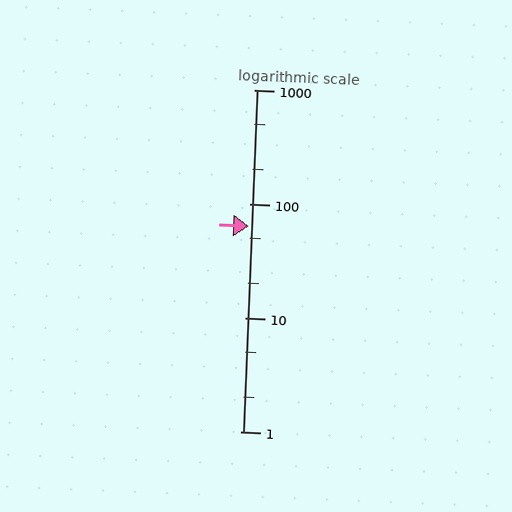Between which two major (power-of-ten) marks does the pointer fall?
The pointer is between 10 and 100.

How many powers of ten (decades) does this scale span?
The scale spans 3 decades, from 1 to 1000.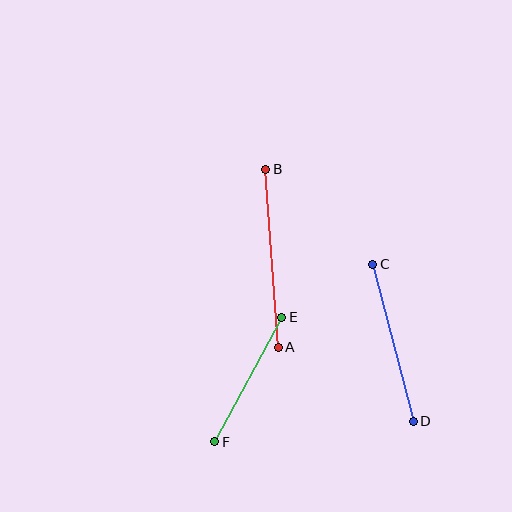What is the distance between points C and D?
The distance is approximately 162 pixels.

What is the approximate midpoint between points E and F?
The midpoint is at approximately (248, 380) pixels.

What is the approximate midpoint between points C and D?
The midpoint is at approximately (393, 343) pixels.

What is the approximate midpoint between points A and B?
The midpoint is at approximately (272, 258) pixels.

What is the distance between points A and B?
The distance is approximately 178 pixels.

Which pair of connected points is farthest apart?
Points A and B are farthest apart.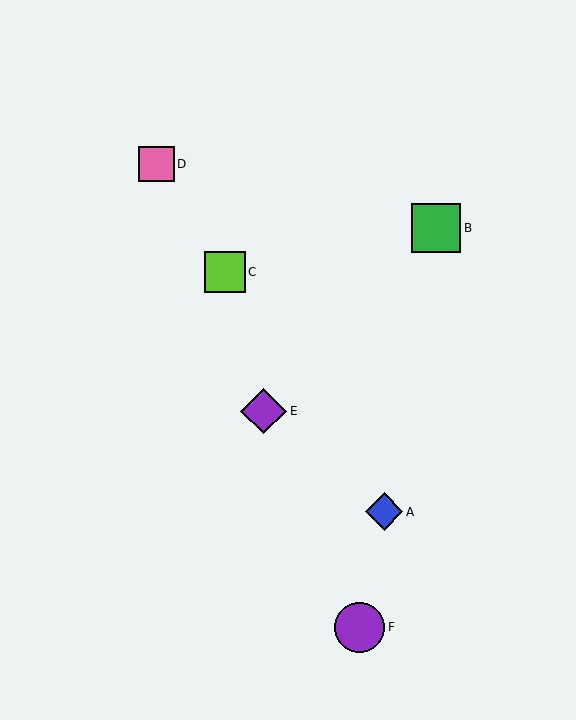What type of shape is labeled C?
Shape C is a lime square.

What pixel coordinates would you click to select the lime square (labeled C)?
Click at (225, 272) to select the lime square C.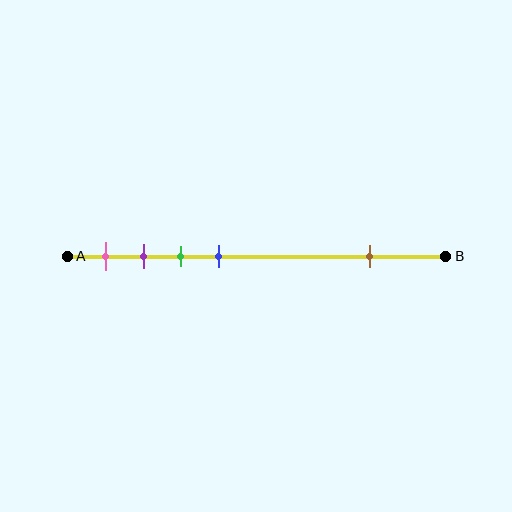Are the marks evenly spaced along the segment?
No, the marks are not evenly spaced.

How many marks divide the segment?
There are 5 marks dividing the segment.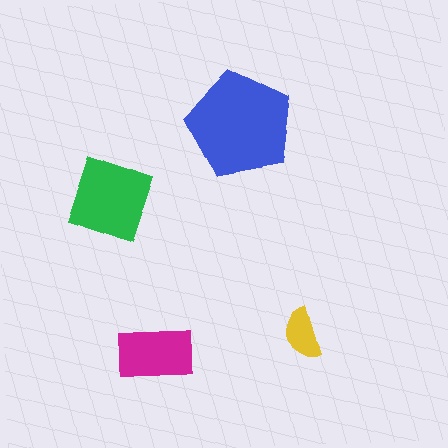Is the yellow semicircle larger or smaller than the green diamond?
Smaller.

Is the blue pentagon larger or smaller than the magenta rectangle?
Larger.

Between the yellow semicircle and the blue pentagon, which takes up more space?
The blue pentagon.